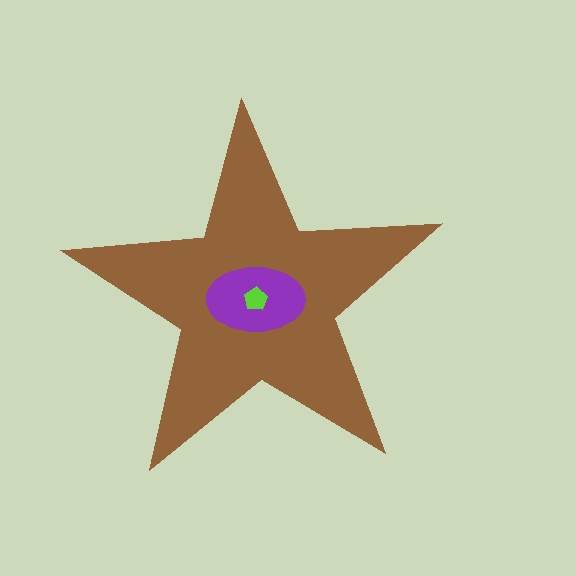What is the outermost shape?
The brown star.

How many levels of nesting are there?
3.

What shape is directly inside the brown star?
The purple ellipse.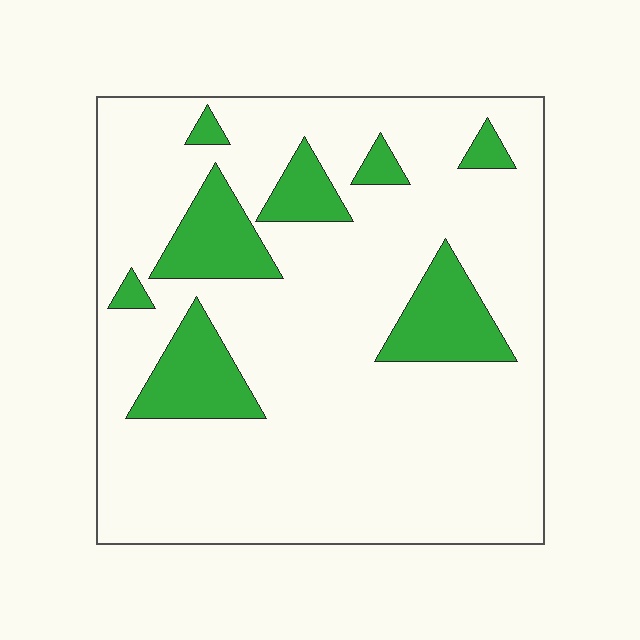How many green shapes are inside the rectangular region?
8.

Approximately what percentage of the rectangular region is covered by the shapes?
Approximately 20%.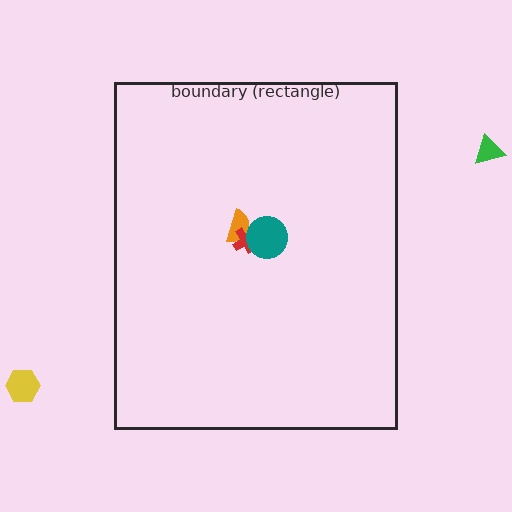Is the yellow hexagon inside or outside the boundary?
Outside.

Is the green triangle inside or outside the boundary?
Outside.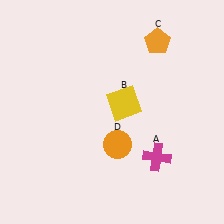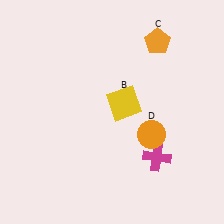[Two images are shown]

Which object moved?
The orange circle (D) moved right.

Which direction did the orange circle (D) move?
The orange circle (D) moved right.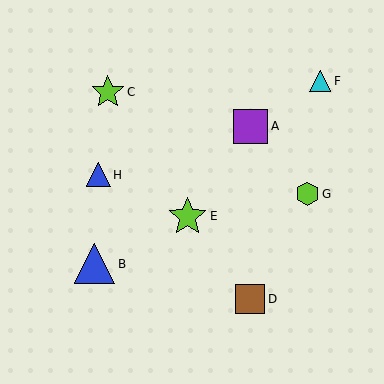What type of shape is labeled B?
Shape B is a blue triangle.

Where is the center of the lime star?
The center of the lime star is at (188, 217).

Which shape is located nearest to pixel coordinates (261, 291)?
The brown square (labeled D) at (250, 299) is nearest to that location.